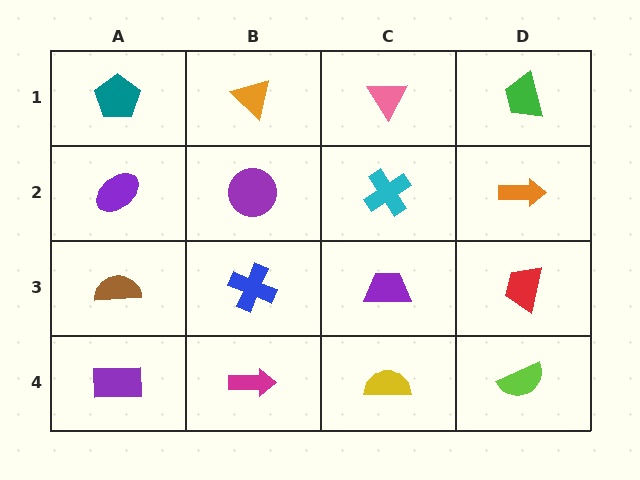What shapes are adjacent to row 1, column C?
A cyan cross (row 2, column C), an orange triangle (row 1, column B), a green trapezoid (row 1, column D).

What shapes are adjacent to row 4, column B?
A blue cross (row 3, column B), a purple rectangle (row 4, column A), a yellow semicircle (row 4, column C).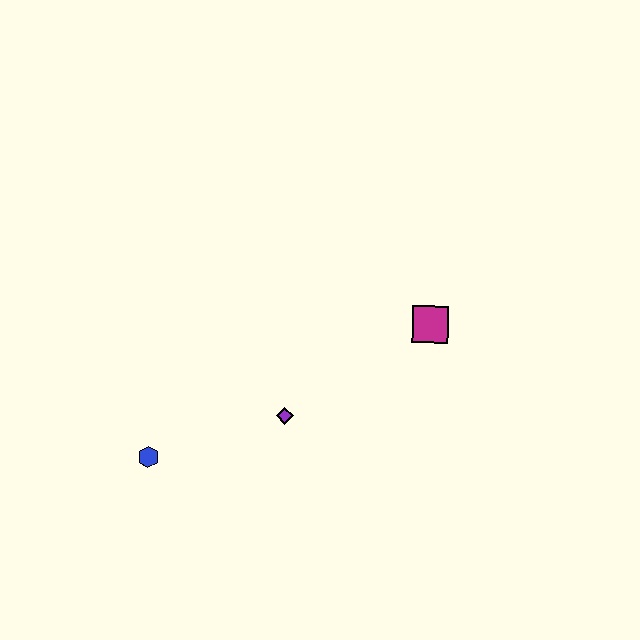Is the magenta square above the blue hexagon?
Yes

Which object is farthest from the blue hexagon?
The magenta square is farthest from the blue hexagon.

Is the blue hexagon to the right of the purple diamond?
No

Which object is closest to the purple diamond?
The blue hexagon is closest to the purple diamond.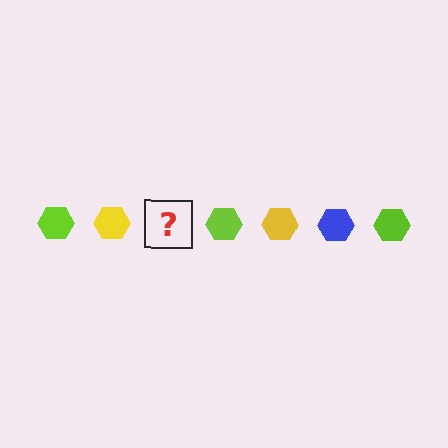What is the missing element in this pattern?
The missing element is a blue hexagon.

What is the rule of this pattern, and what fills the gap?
The rule is that the pattern cycles through lime, yellow, blue hexagons. The gap should be filled with a blue hexagon.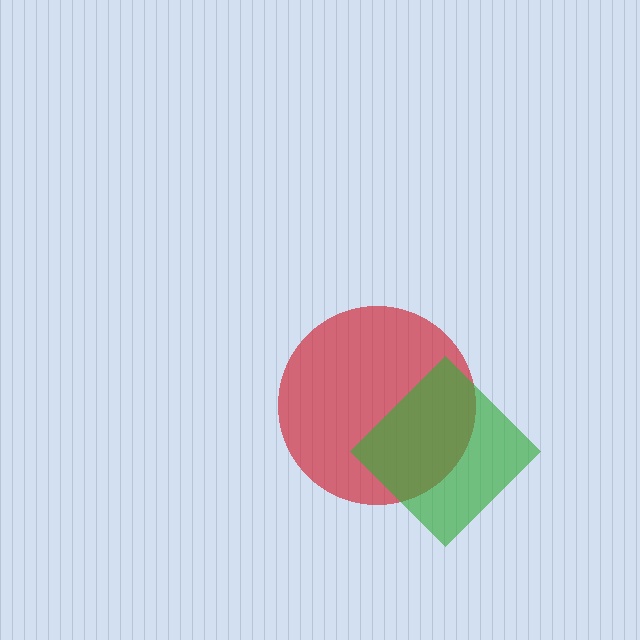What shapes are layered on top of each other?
The layered shapes are: a red circle, a green diamond.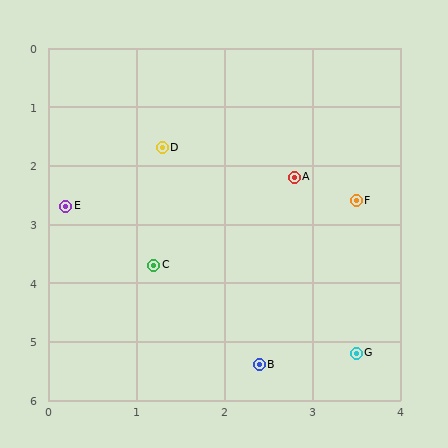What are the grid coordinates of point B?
Point B is at approximately (2.4, 5.4).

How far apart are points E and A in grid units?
Points E and A are about 2.6 grid units apart.